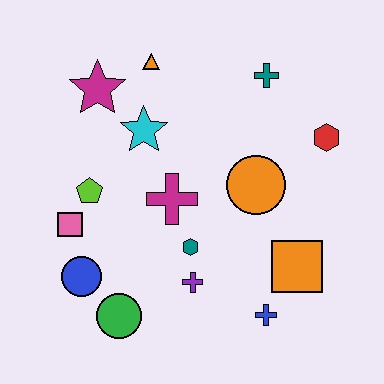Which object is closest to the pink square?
The lime pentagon is closest to the pink square.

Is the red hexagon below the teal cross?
Yes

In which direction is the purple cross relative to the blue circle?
The purple cross is to the right of the blue circle.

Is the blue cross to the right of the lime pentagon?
Yes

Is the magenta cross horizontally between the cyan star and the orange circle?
Yes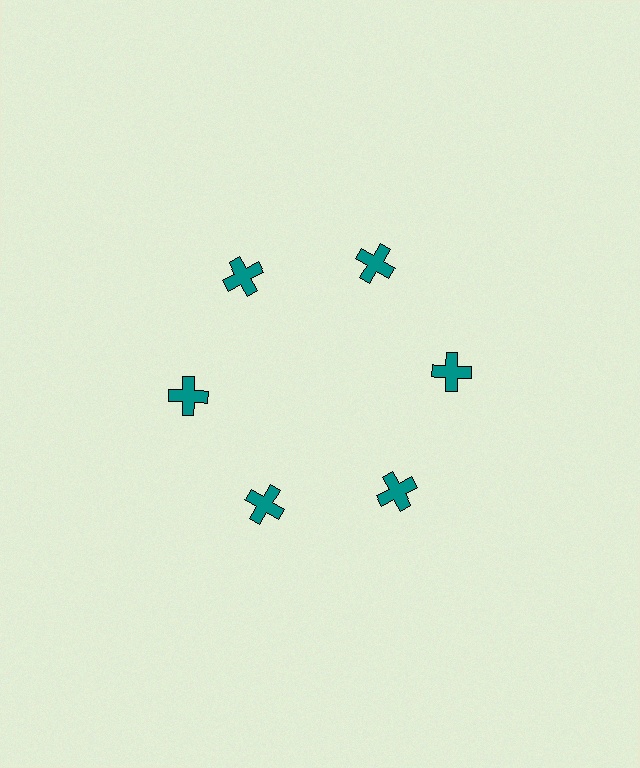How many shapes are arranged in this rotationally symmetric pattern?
There are 6 shapes, arranged in 6 groups of 1.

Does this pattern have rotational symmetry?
Yes, this pattern has 6-fold rotational symmetry. It looks the same after rotating 60 degrees around the center.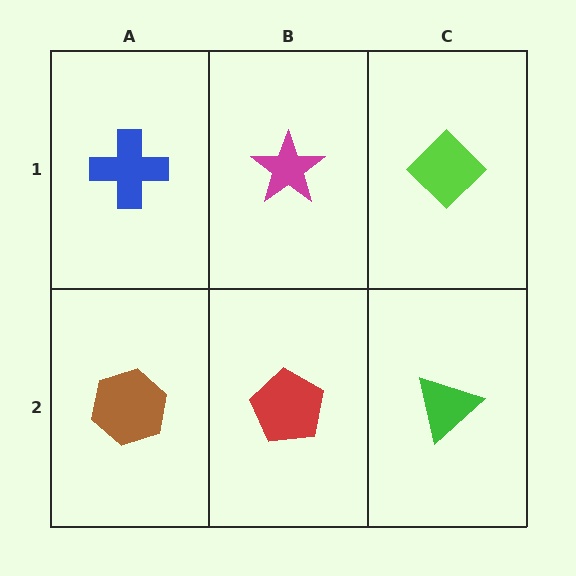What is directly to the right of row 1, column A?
A magenta star.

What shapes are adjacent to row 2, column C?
A lime diamond (row 1, column C), a red pentagon (row 2, column B).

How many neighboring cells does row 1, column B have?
3.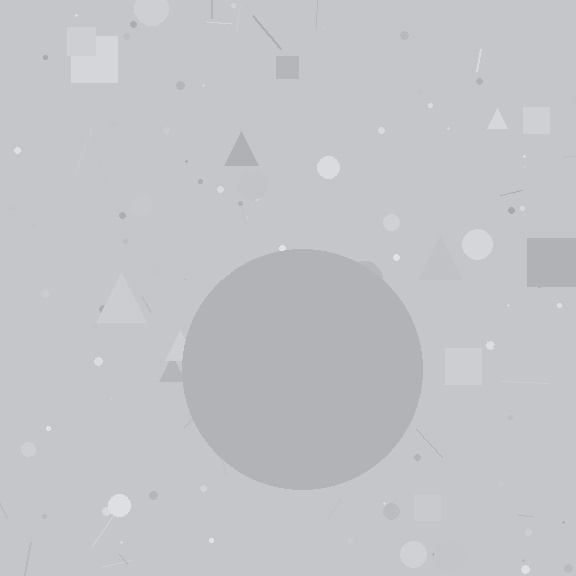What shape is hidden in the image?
A circle is hidden in the image.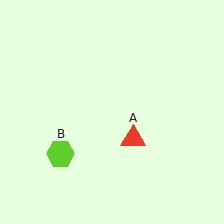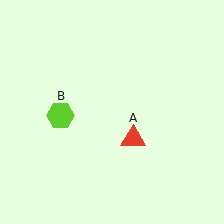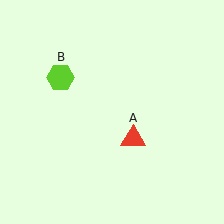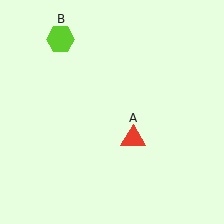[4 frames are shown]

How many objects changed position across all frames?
1 object changed position: lime hexagon (object B).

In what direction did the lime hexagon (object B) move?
The lime hexagon (object B) moved up.